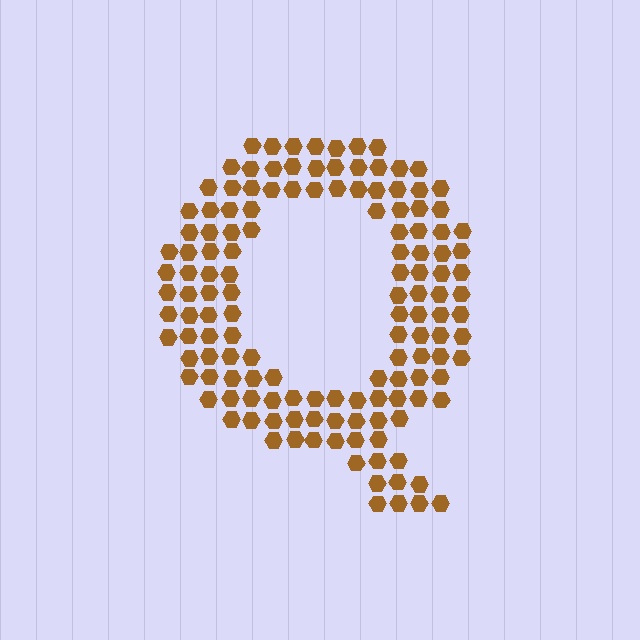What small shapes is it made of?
It is made of small hexagons.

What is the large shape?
The large shape is the letter Q.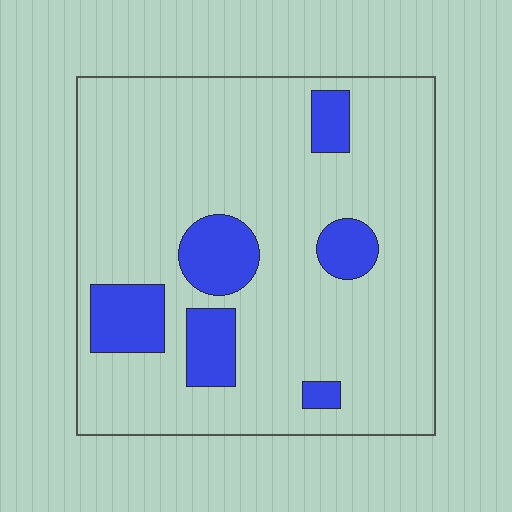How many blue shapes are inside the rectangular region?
6.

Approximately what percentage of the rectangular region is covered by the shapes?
Approximately 15%.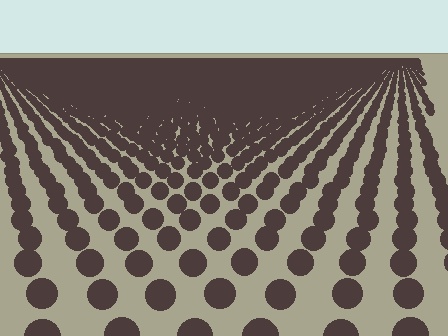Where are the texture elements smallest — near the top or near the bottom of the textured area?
Near the top.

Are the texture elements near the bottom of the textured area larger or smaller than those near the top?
Larger. Near the bottom, elements are closer to the viewer and appear at a bigger on-screen size.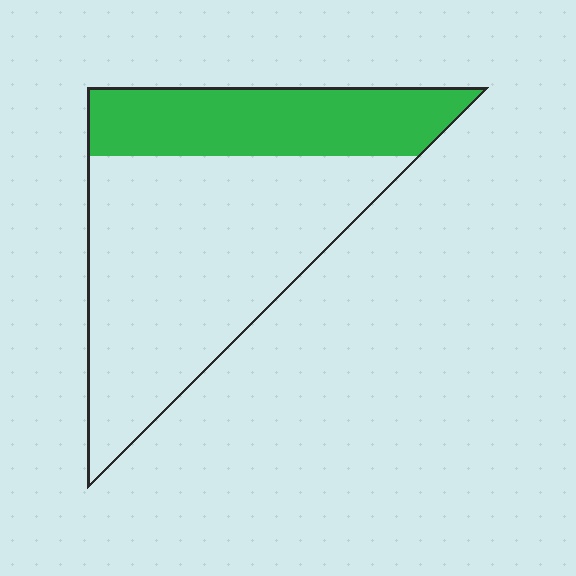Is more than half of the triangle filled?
No.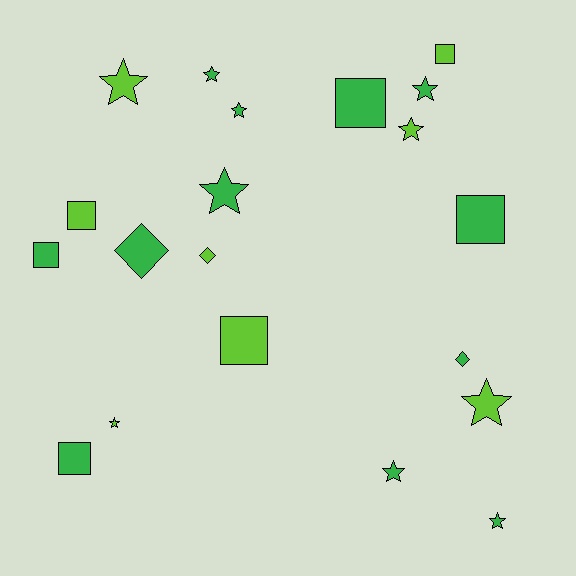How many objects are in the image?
There are 20 objects.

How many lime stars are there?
There are 4 lime stars.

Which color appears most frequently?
Green, with 12 objects.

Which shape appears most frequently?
Star, with 10 objects.